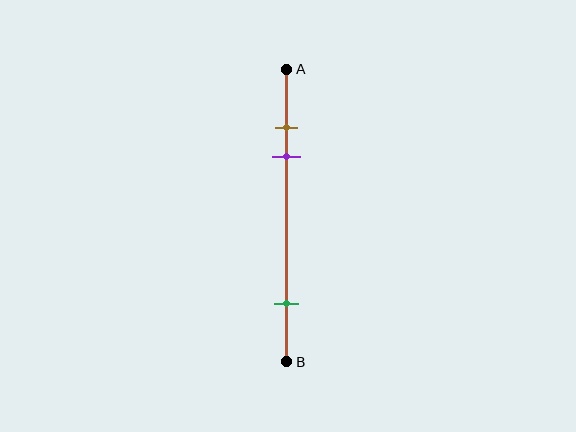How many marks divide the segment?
There are 3 marks dividing the segment.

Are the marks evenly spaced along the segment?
No, the marks are not evenly spaced.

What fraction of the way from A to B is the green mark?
The green mark is approximately 80% (0.8) of the way from A to B.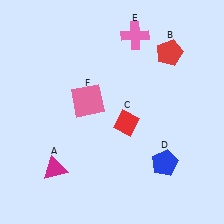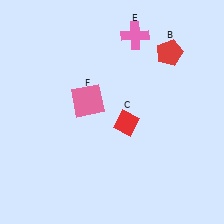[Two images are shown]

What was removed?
The blue pentagon (D), the magenta triangle (A) were removed in Image 2.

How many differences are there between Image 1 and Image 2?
There are 2 differences between the two images.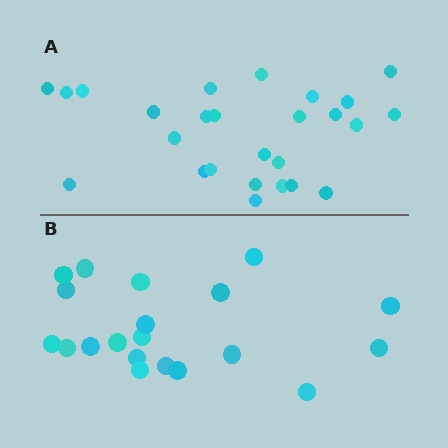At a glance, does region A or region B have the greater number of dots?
Region A (the top region) has more dots.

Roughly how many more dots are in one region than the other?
Region A has about 6 more dots than region B.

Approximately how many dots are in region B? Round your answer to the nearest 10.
About 20 dots.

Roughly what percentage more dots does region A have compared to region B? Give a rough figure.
About 30% more.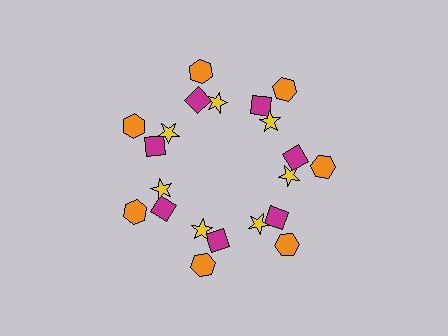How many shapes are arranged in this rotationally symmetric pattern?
There are 21 shapes, arranged in 7 groups of 3.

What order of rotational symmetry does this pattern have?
This pattern has 7-fold rotational symmetry.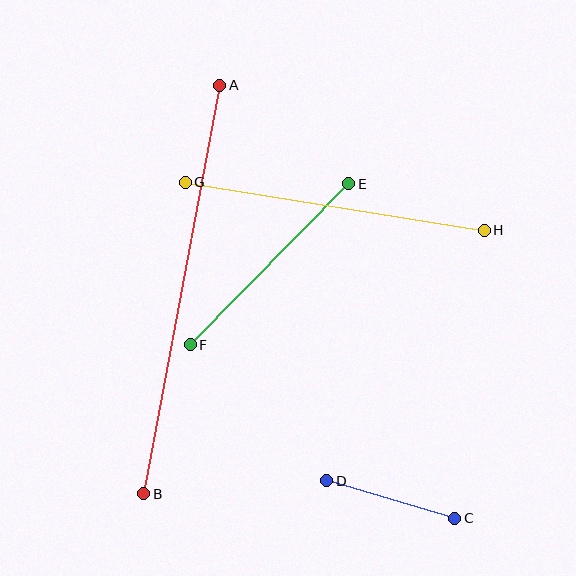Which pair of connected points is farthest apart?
Points A and B are farthest apart.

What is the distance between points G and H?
The distance is approximately 303 pixels.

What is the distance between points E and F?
The distance is approximately 226 pixels.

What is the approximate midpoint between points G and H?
The midpoint is at approximately (335, 206) pixels.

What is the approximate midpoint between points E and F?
The midpoint is at approximately (269, 264) pixels.